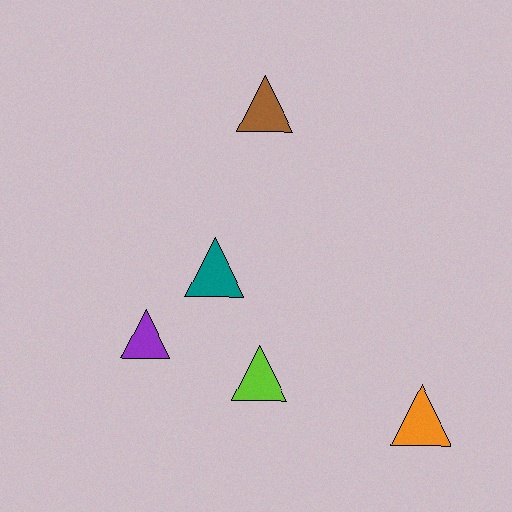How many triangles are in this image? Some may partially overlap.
There are 5 triangles.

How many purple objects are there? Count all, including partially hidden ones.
There is 1 purple object.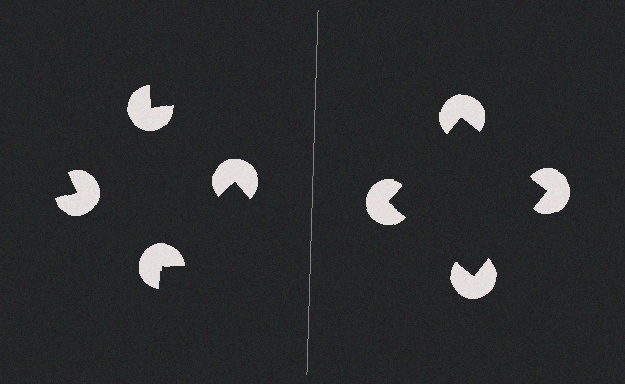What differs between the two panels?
The pac-man discs are positioned identically on both sides; only the wedge orientations differ. On the right they align to a square; on the left they are misaligned.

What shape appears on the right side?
An illusory square.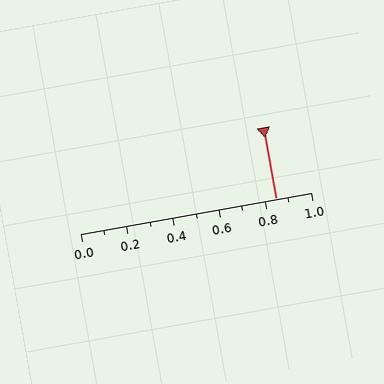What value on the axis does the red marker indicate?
The marker indicates approximately 0.85.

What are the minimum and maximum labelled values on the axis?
The axis runs from 0.0 to 1.0.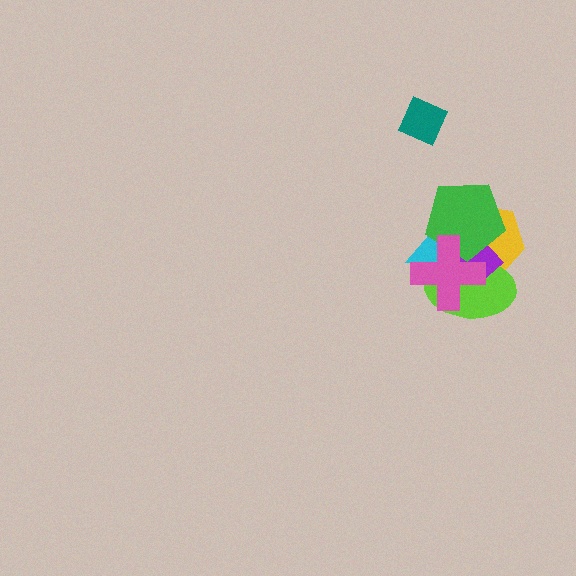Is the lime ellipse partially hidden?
Yes, it is partially covered by another shape.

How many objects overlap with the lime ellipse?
5 objects overlap with the lime ellipse.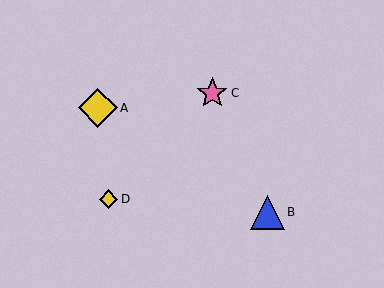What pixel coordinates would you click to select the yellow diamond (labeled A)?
Click at (98, 108) to select the yellow diamond A.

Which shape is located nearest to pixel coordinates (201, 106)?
The pink star (labeled C) at (212, 93) is nearest to that location.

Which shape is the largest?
The yellow diamond (labeled A) is the largest.